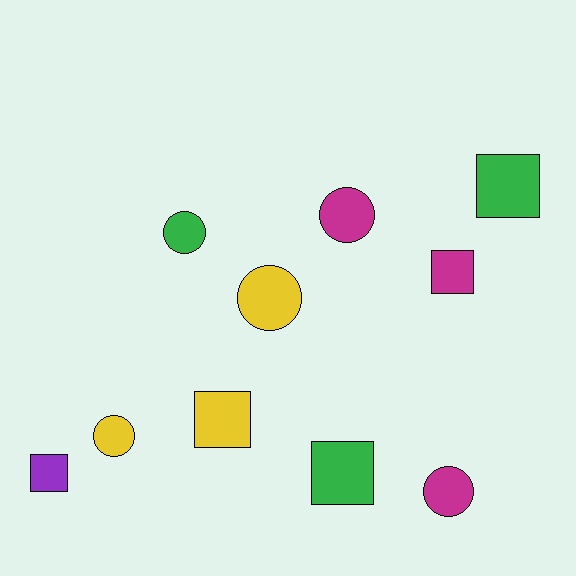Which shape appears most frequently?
Square, with 5 objects.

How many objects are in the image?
There are 10 objects.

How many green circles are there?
There is 1 green circle.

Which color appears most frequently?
Yellow, with 3 objects.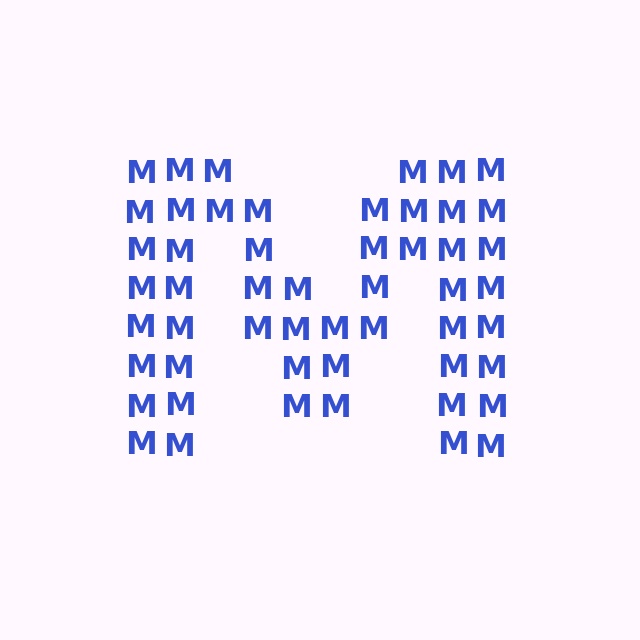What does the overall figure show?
The overall figure shows the letter M.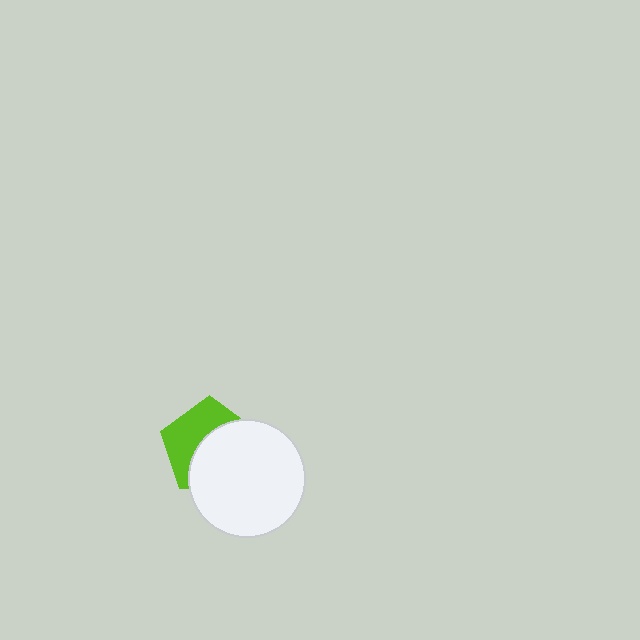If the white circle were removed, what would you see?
You would see the complete lime pentagon.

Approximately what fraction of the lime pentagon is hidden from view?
Roughly 56% of the lime pentagon is hidden behind the white circle.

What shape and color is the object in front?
The object in front is a white circle.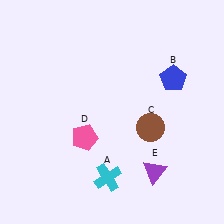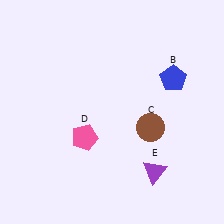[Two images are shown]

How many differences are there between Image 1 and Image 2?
There is 1 difference between the two images.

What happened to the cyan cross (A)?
The cyan cross (A) was removed in Image 2. It was in the bottom-left area of Image 1.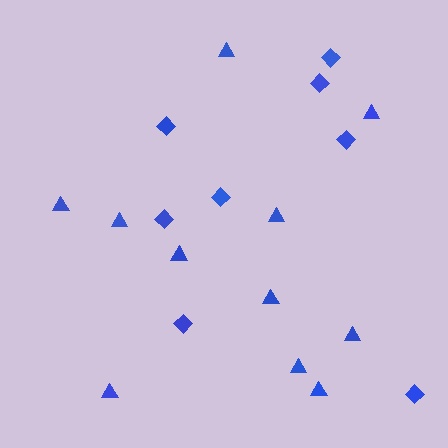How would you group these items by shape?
There are 2 groups: one group of diamonds (8) and one group of triangles (11).